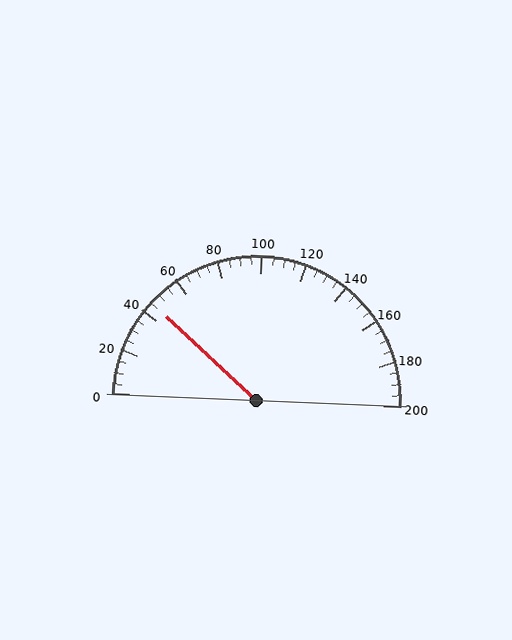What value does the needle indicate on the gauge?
The needle indicates approximately 45.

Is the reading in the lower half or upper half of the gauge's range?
The reading is in the lower half of the range (0 to 200).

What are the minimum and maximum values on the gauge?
The gauge ranges from 0 to 200.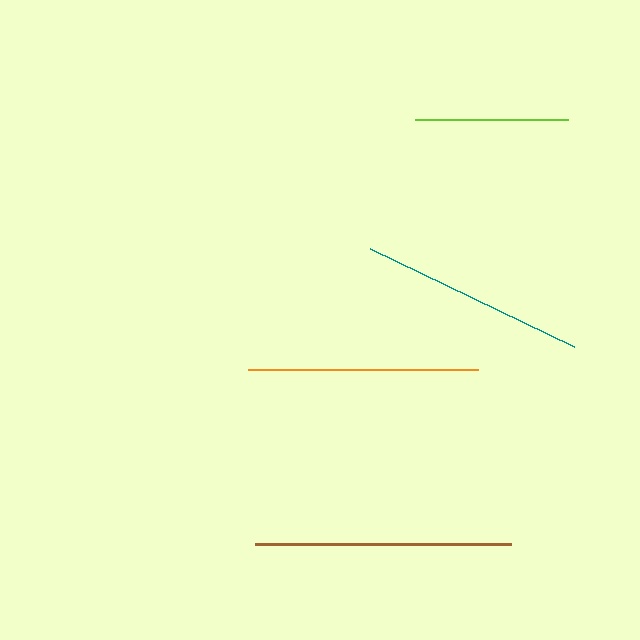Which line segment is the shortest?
The lime line is the shortest at approximately 153 pixels.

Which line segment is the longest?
The brown line is the longest at approximately 257 pixels.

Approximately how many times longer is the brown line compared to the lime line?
The brown line is approximately 1.7 times the length of the lime line.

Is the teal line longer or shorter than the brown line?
The brown line is longer than the teal line.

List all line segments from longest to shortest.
From longest to shortest: brown, orange, teal, lime.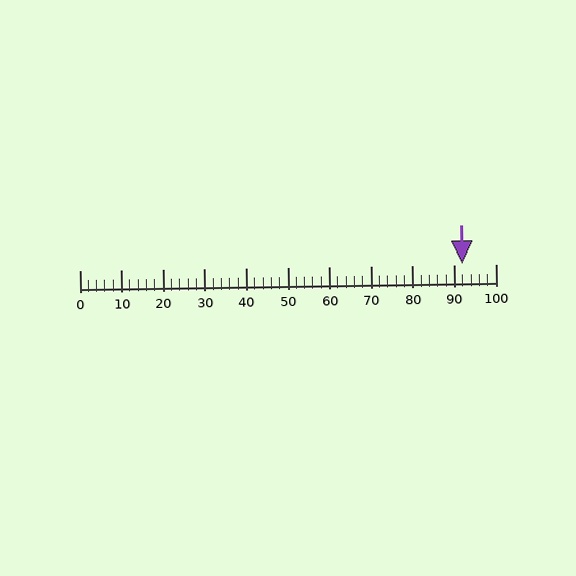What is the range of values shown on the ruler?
The ruler shows values from 0 to 100.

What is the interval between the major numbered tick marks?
The major tick marks are spaced 10 units apart.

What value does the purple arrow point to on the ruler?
The purple arrow points to approximately 92.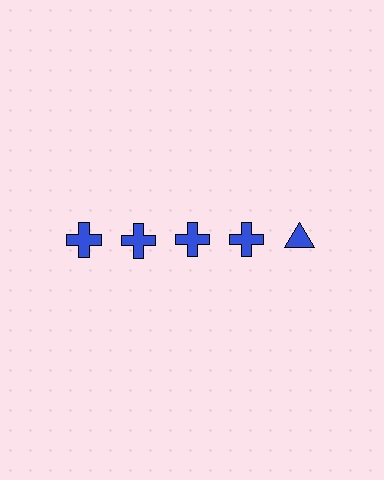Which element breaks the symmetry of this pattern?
The blue triangle in the top row, rightmost column breaks the symmetry. All other shapes are blue crosses.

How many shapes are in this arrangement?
There are 5 shapes arranged in a grid pattern.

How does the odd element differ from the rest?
It has a different shape: triangle instead of cross.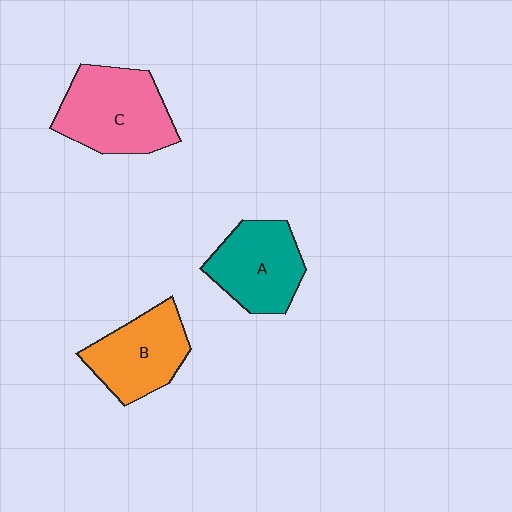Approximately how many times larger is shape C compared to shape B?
Approximately 1.2 times.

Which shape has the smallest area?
Shape B (orange).